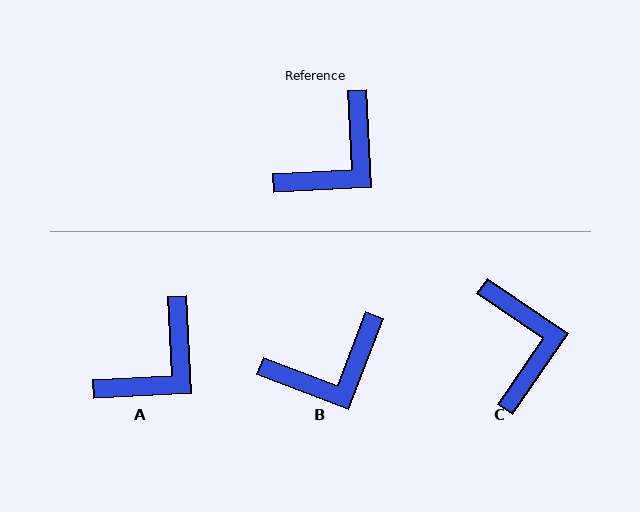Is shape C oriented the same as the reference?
No, it is off by about 53 degrees.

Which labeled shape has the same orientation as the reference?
A.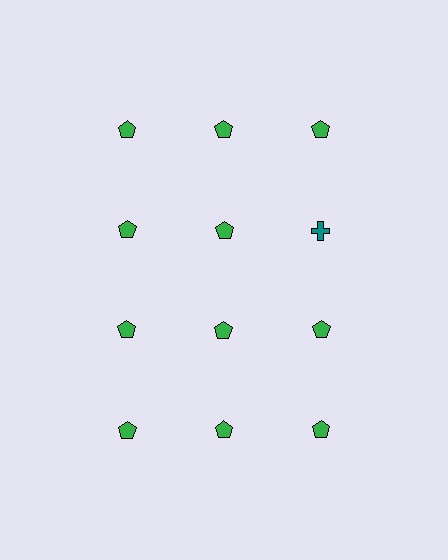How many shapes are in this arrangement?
There are 12 shapes arranged in a grid pattern.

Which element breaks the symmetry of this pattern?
The teal cross in the second row, center column breaks the symmetry. All other shapes are green pentagons.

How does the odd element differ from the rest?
It differs in both color (teal instead of green) and shape (cross instead of pentagon).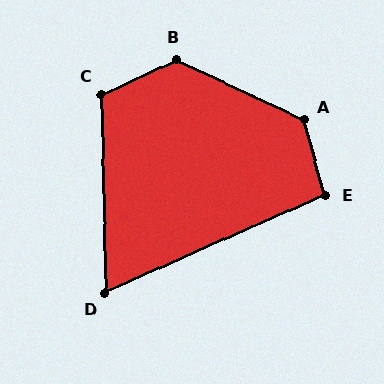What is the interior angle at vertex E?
Approximately 98 degrees (obtuse).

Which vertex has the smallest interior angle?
D, at approximately 67 degrees.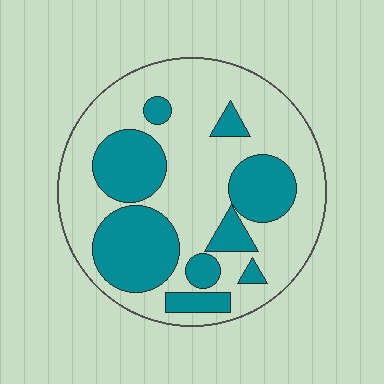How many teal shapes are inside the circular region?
9.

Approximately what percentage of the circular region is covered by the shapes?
Approximately 35%.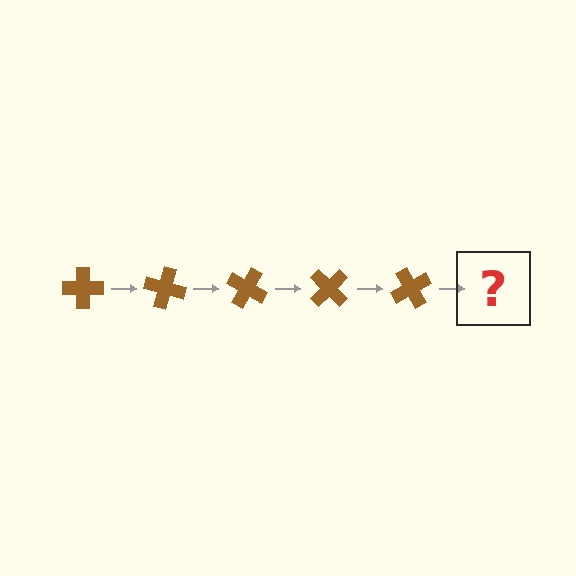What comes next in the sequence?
The next element should be a brown cross rotated 75 degrees.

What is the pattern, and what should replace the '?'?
The pattern is that the cross rotates 15 degrees each step. The '?' should be a brown cross rotated 75 degrees.